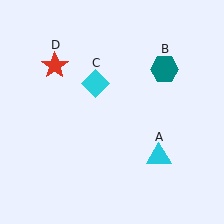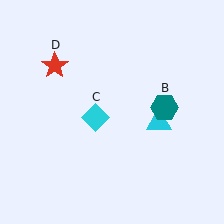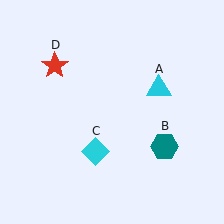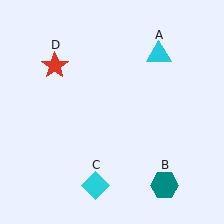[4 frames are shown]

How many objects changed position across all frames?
3 objects changed position: cyan triangle (object A), teal hexagon (object B), cyan diamond (object C).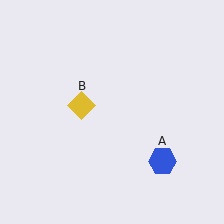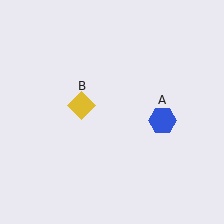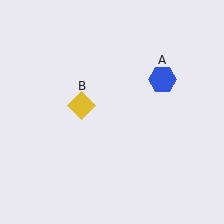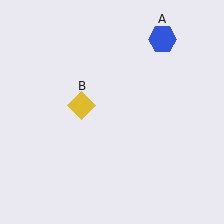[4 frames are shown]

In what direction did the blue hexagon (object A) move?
The blue hexagon (object A) moved up.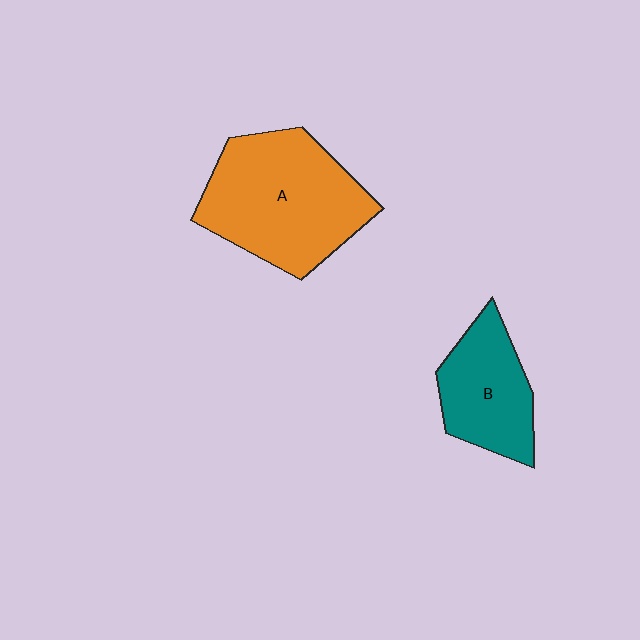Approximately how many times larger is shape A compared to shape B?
Approximately 1.7 times.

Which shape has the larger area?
Shape A (orange).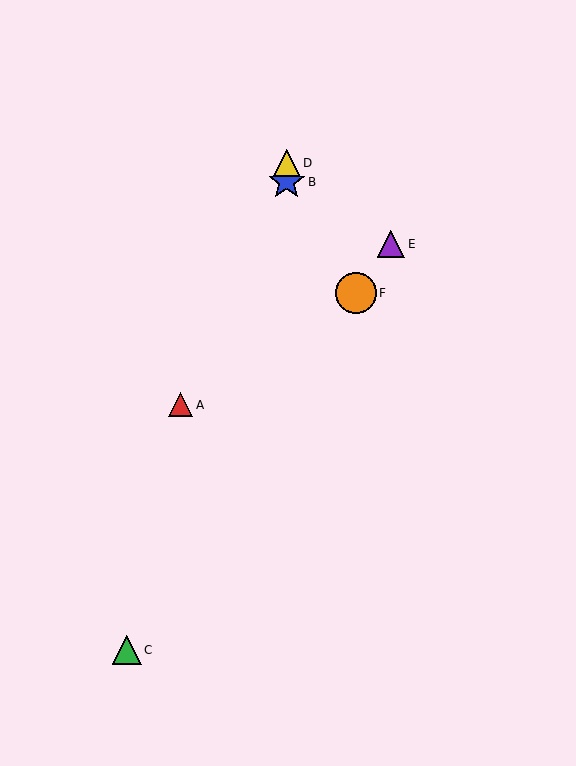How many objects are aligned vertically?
2 objects (B, D) are aligned vertically.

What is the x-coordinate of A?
Object A is at x≈180.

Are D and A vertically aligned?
No, D is at x≈287 and A is at x≈180.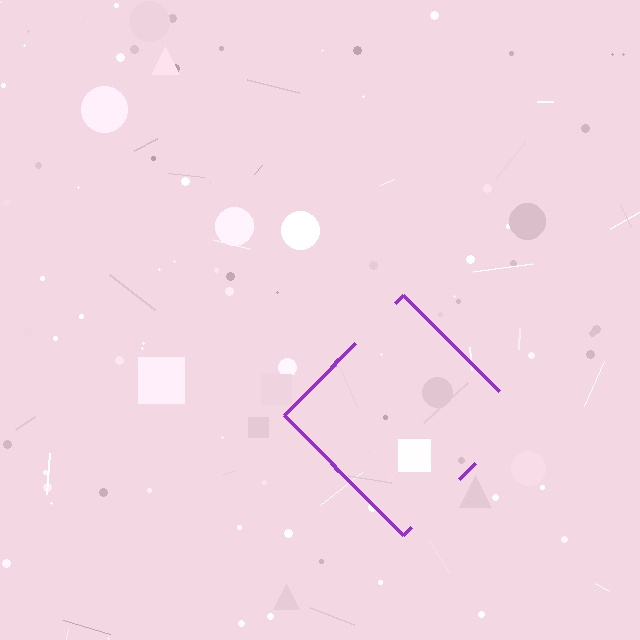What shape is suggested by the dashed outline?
The dashed outline suggests a diamond.